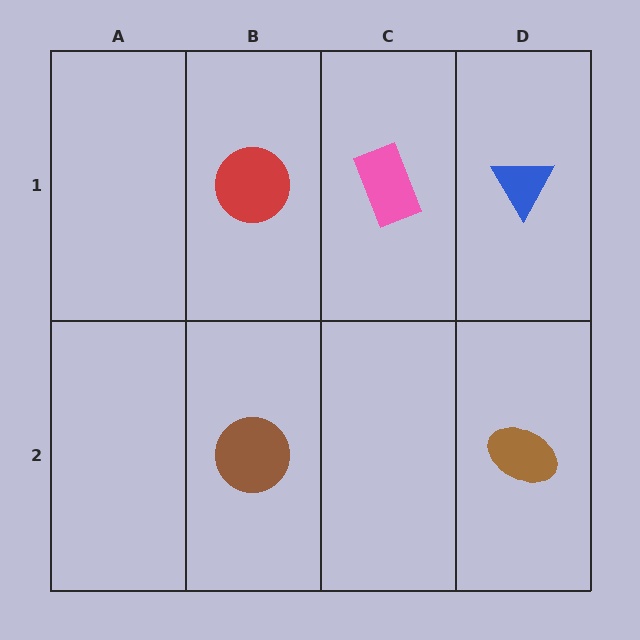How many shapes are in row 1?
3 shapes.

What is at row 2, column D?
A brown ellipse.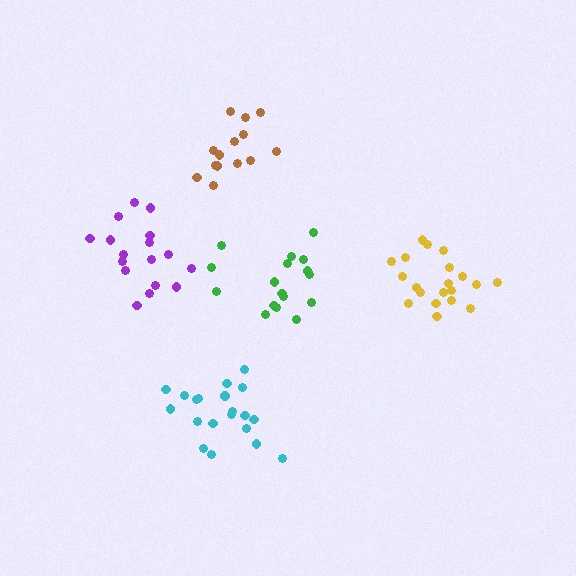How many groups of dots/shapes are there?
There are 5 groups.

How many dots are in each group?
Group 1: 14 dots, Group 2: 17 dots, Group 3: 17 dots, Group 4: 20 dots, Group 5: 20 dots (88 total).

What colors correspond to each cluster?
The clusters are colored: brown, purple, green, yellow, cyan.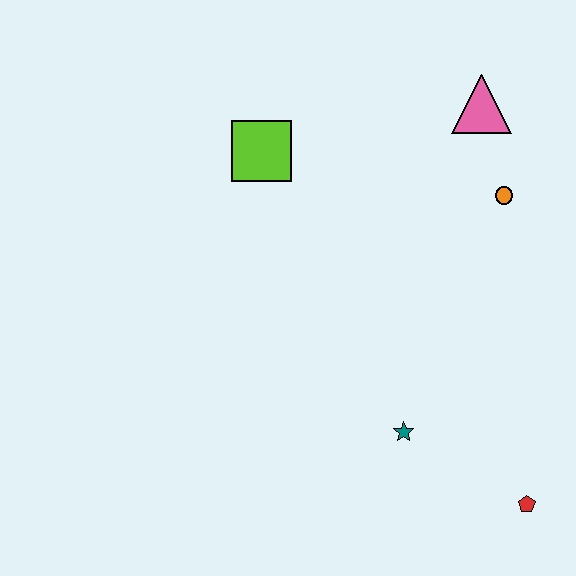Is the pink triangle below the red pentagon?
No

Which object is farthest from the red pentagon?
The lime square is farthest from the red pentagon.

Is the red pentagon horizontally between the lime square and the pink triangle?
No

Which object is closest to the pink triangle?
The orange circle is closest to the pink triangle.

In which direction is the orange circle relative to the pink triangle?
The orange circle is below the pink triangle.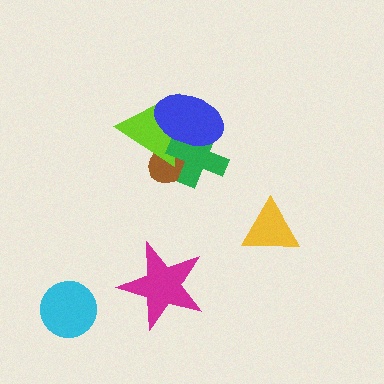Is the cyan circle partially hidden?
No, no other shape covers it.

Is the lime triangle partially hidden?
Yes, it is partially covered by another shape.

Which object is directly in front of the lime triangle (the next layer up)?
The green cross is directly in front of the lime triangle.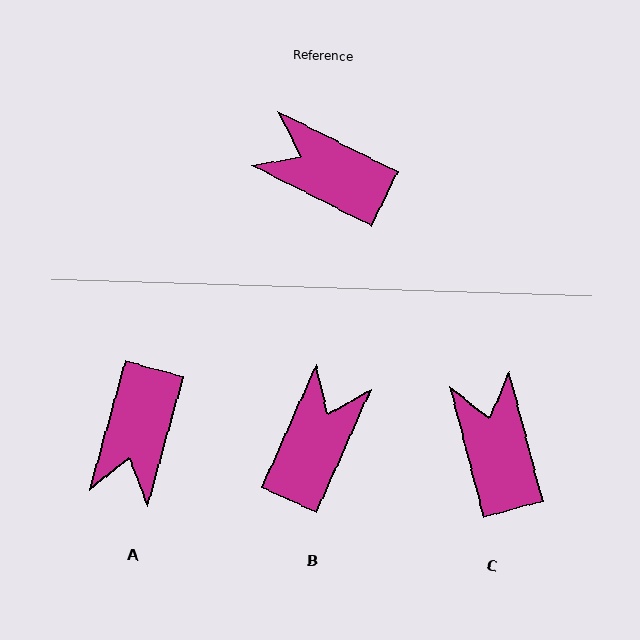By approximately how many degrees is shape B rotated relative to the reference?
Approximately 87 degrees clockwise.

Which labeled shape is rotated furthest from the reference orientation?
A, about 101 degrees away.